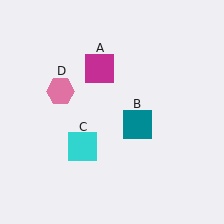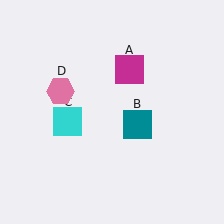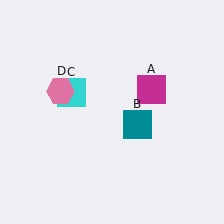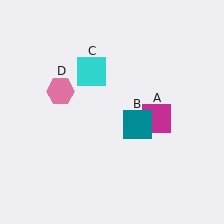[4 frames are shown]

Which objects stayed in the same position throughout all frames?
Teal square (object B) and pink hexagon (object D) remained stationary.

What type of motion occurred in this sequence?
The magenta square (object A), cyan square (object C) rotated clockwise around the center of the scene.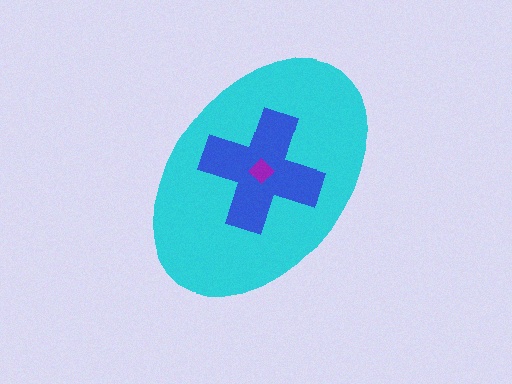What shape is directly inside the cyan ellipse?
The blue cross.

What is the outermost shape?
The cyan ellipse.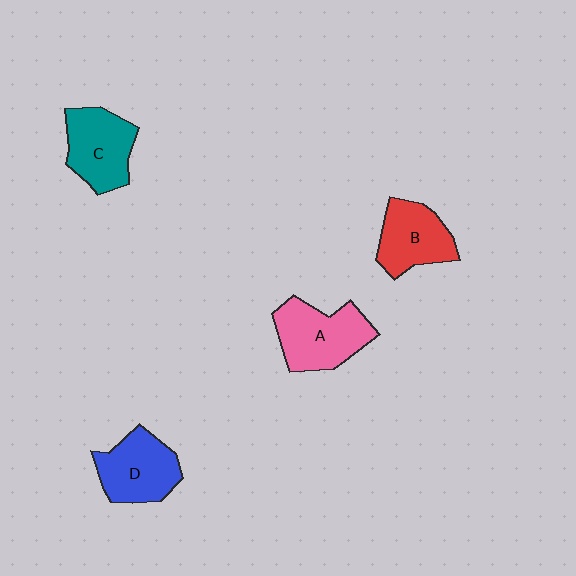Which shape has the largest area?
Shape A (pink).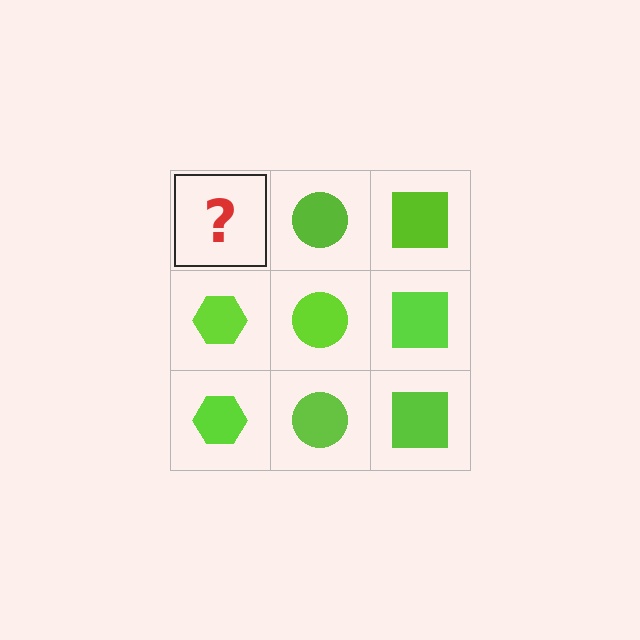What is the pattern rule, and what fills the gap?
The rule is that each column has a consistent shape. The gap should be filled with a lime hexagon.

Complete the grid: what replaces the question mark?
The question mark should be replaced with a lime hexagon.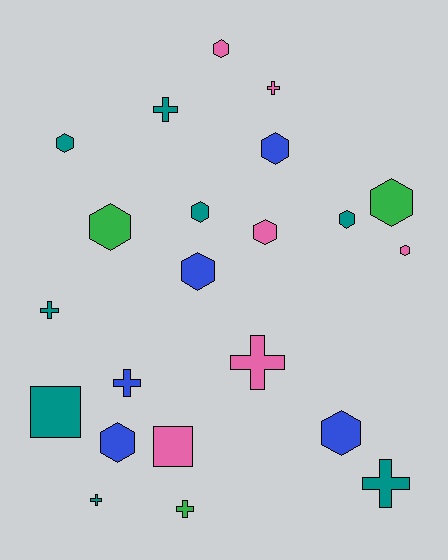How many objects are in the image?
There are 22 objects.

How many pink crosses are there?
There are 2 pink crosses.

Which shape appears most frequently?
Hexagon, with 12 objects.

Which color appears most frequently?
Teal, with 8 objects.